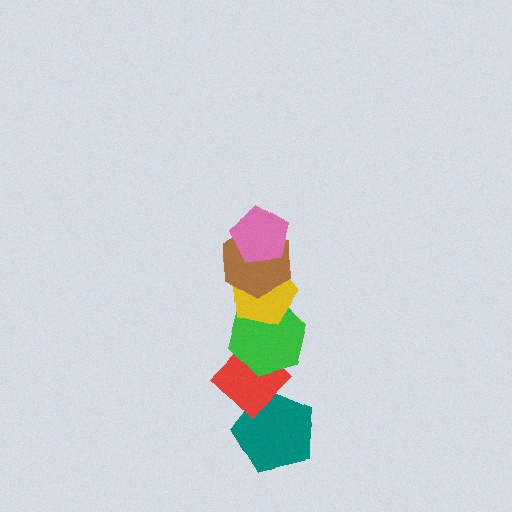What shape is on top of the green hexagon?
The yellow pentagon is on top of the green hexagon.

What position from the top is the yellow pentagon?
The yellow pentagon is 3rd from the top.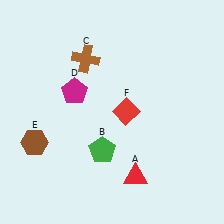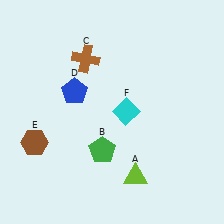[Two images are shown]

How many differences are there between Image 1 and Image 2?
There are 3 differences between the two images.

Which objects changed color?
A changed from red to lime. D changed from magenta to blue. F changed from red to cyan.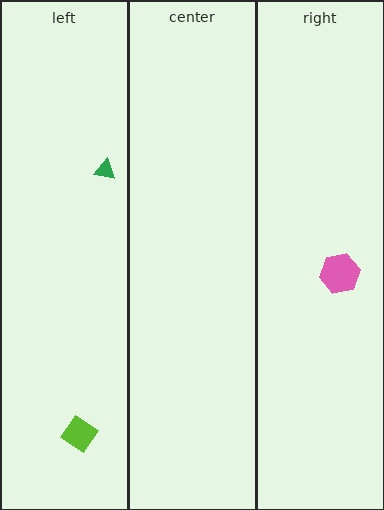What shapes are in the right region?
The pink hexagon.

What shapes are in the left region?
The lime diamond, the green triangle.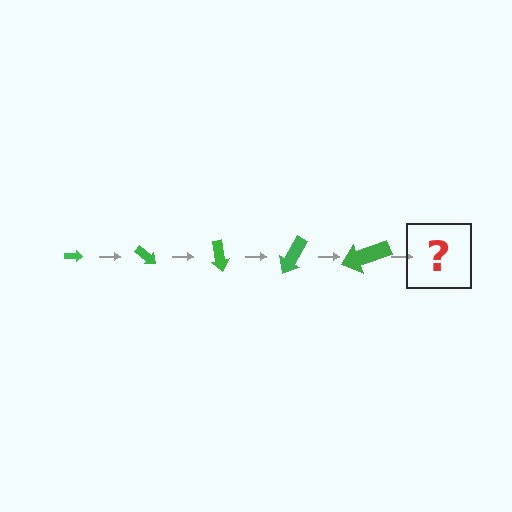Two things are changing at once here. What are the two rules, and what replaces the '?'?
The two rules are that the arrow grows larger each step and it rotates 40 degrees each step. The '?' should be an arrow, larger than the previous one and rotated 200 degrees from the start.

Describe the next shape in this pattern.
It should be an arrow, larger than the previous one and rotated 200 degrees from the start.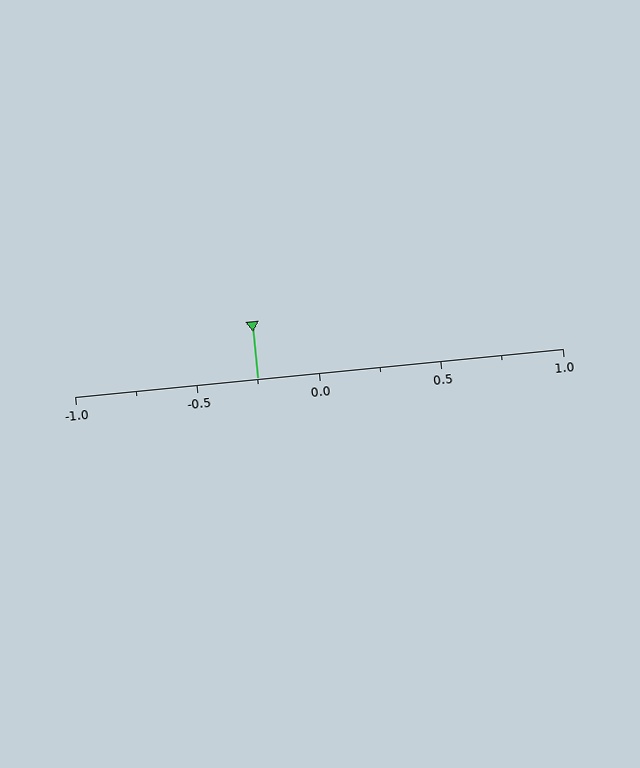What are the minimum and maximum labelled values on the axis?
The axis runs from -1.0 to 1.0.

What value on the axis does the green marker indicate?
The marker indicates approximately -0.25.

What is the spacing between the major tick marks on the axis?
The major ticks are spaced 0.5 apart.